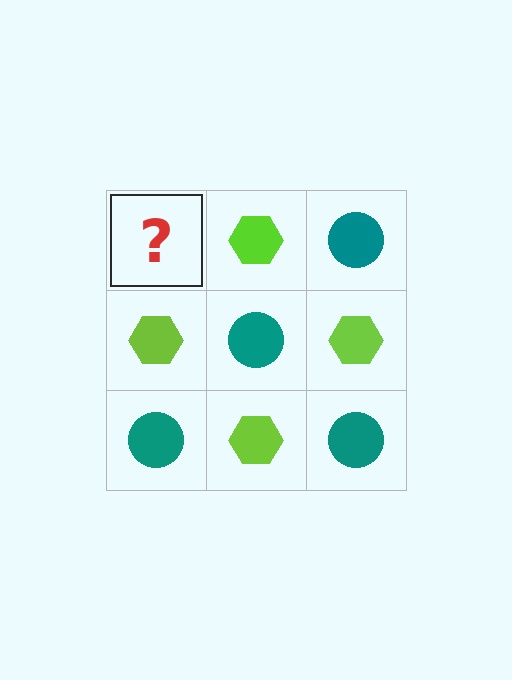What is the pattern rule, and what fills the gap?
The rule is that it alternates teal circle and lime hexagon in a checkerboard pattern. The gap should be filled with a teal circle.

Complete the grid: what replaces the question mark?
The question mark should be replaced with a teal circle.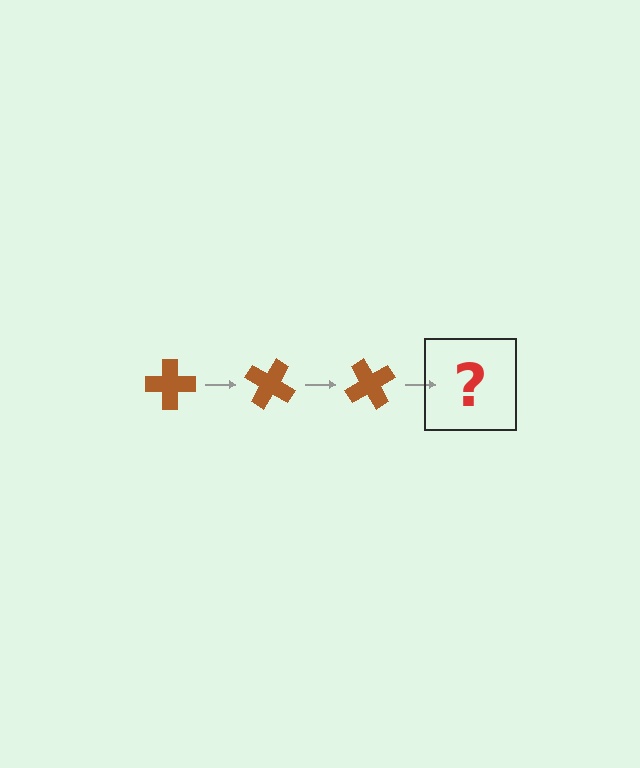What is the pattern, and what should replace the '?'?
The pattern is that the cross rotates 30 degrees each step. The '?' should be a brown cross rotated 90 degrees.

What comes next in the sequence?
The next element should be a brown cross rotated 90 degrees.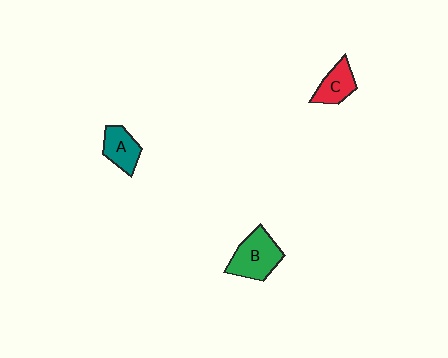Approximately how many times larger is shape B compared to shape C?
Approximately 1.5 times.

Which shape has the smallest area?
Shape C (red).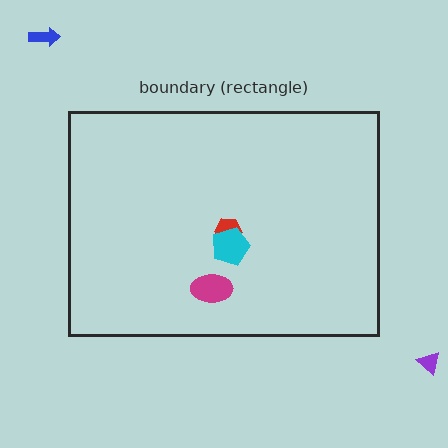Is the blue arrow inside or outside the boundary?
Outside.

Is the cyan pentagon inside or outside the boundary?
Inside.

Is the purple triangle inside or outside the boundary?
Outside.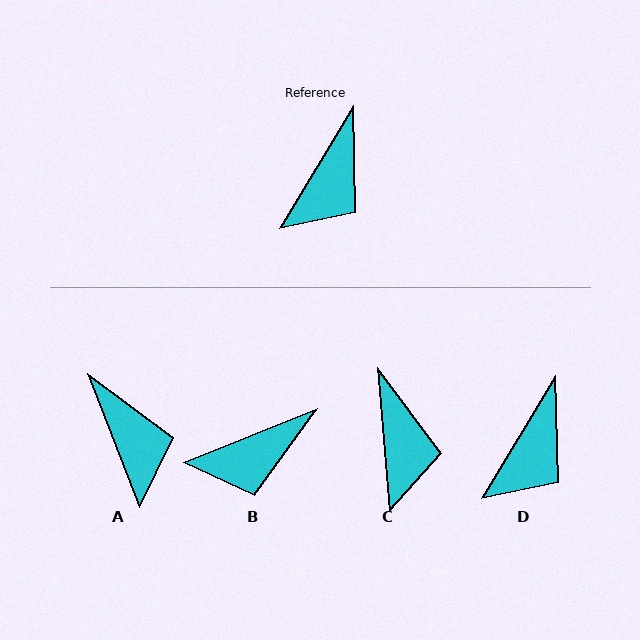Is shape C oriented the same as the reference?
No, it is off by about 36 degrees.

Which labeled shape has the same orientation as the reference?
D.